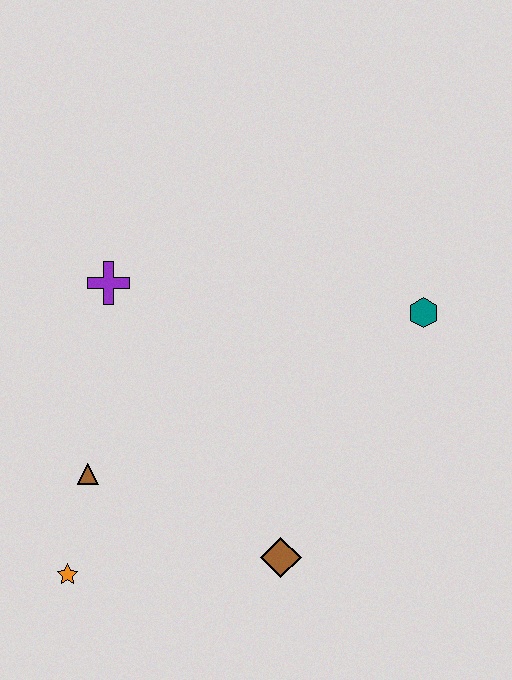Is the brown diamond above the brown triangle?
No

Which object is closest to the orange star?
The brown triangle is closest to the orange star.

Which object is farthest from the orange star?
The teal hexagon is farthest from the orange star.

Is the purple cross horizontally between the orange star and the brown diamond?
Yes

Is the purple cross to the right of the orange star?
Yes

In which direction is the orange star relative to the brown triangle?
The orange star is below the brown triangle.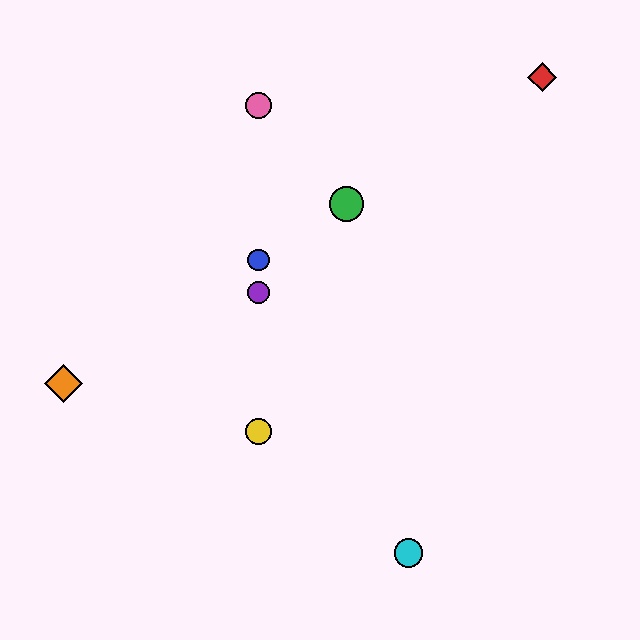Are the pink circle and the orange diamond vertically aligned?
No, the pink circle is at x≈258 and the orange diamond is at x≈64.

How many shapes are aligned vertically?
4 shapes (the blue circle, the yellow circle, the purple circle, the pink circle) are aligned vertically.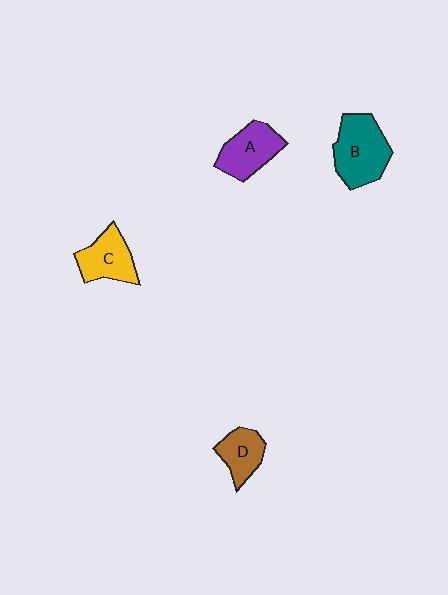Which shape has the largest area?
Shape B (teal).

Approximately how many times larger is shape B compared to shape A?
Approximately 1.3 times.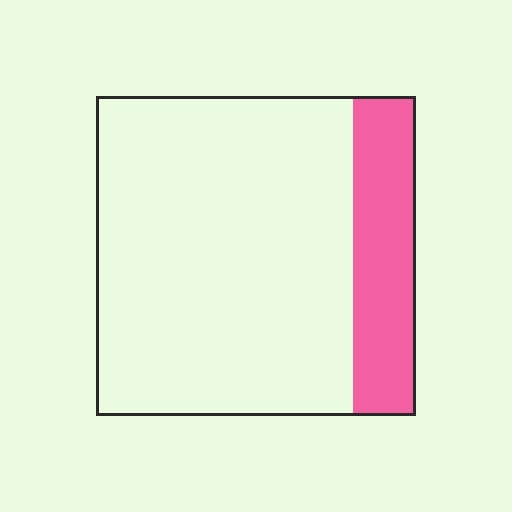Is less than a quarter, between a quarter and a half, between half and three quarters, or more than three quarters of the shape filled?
Less than a quarter.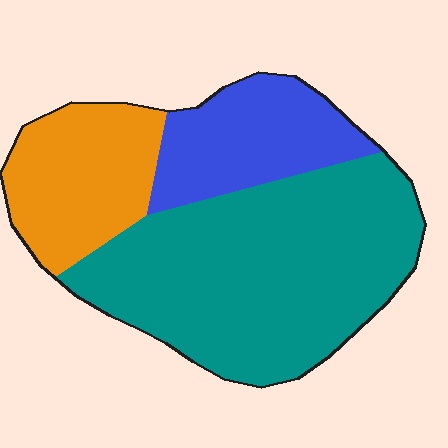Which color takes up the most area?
Teal, at roughly 55%.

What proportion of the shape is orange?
Orange takes up between a sixth and a third of the shape.